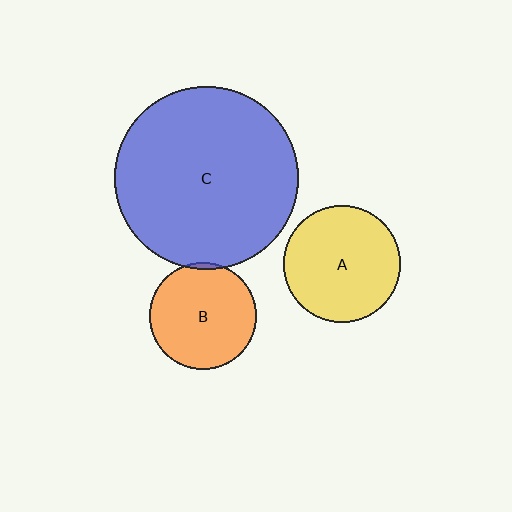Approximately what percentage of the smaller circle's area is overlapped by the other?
Approximately 5%.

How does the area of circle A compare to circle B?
Approximately 1.2 times.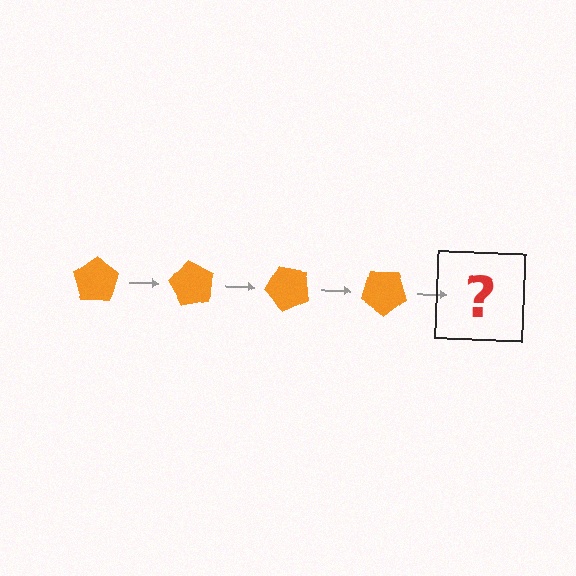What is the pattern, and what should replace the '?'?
The pattern is that the pentagon rotates 60 degrees each step. The '?' should be an orange pentagon rotated 240 degrees.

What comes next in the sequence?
The next element should be an orange pentagon rotated 240 degrees.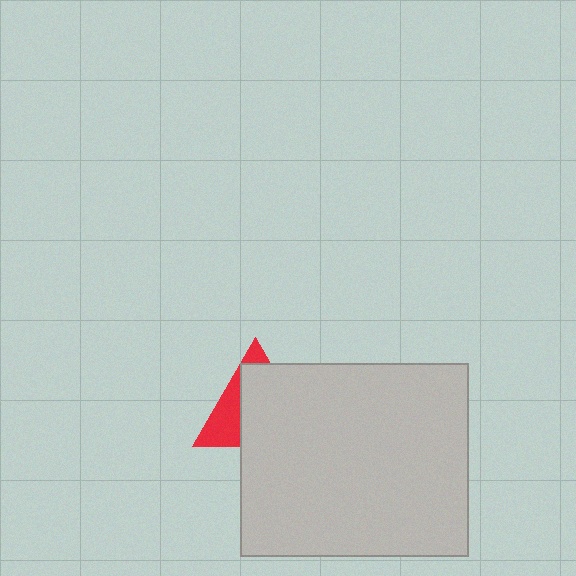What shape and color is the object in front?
The object in front is a light gray rectangle.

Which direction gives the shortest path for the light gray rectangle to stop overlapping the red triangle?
Moving toward the lower-right gives the shortest separation.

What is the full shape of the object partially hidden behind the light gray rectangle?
The partially hidden object is a red triangle.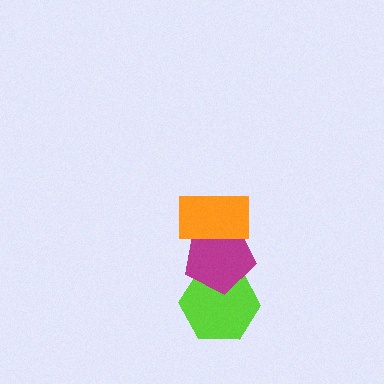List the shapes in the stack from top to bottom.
From top to bottom: the orange rectangle, the magenta pentagon, the lime hexagon.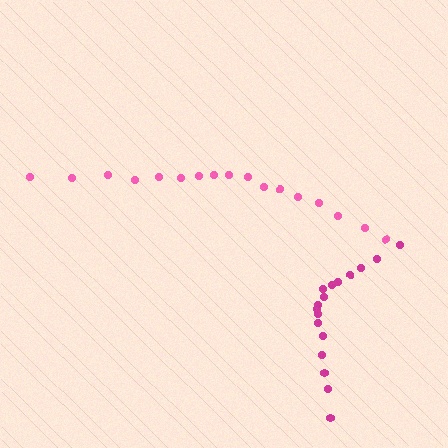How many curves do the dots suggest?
There are 2 distinct paths.